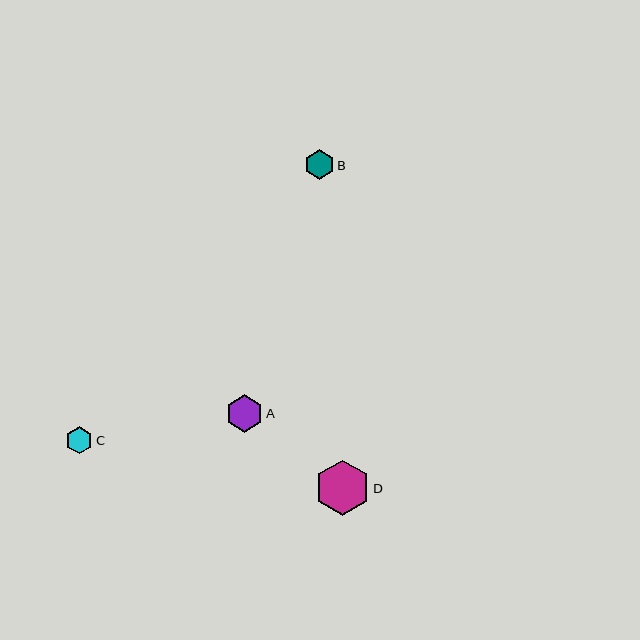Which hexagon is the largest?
Hexagon D is the largest with a size of approximately 55 pixels.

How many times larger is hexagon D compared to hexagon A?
Hexagon D is approximately 1.5 times the size of hexagon A.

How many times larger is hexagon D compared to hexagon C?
Hexagon D is approximately 2.0 times the size of hexagon C.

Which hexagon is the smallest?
Hexagon C is the smallest with a size of approximately 27 pixels.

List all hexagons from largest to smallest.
From largest to smallest: D, A, B, C.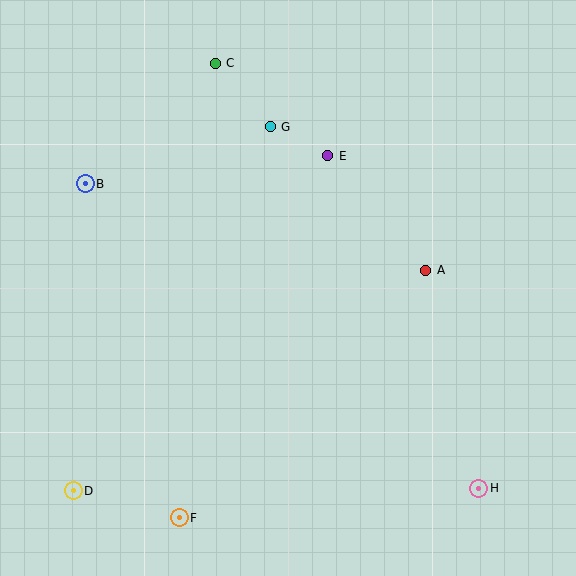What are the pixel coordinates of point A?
Point A is at (426, 270).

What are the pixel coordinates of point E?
Point E is at (328, 156).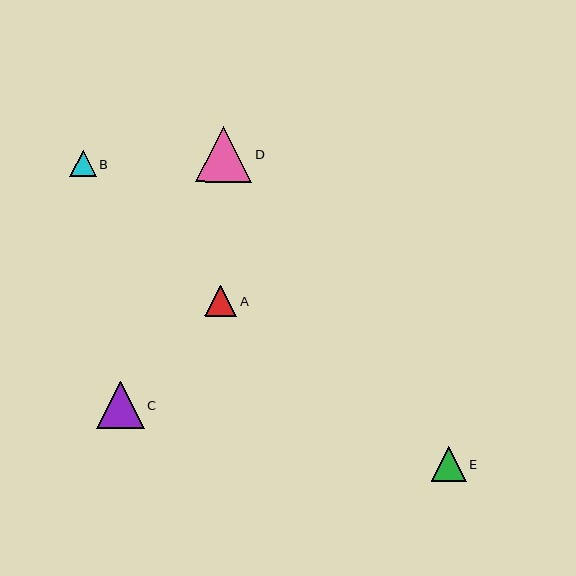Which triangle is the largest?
Triangle D is the largest with a size of approximately 56 pixels.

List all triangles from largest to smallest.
From largest to smallest: D, C, E, A, B.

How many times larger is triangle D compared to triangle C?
Triangle D is approximately 1.2 times the size of triangle C.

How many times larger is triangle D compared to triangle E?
Triangle D is approximately 1.6 times the size of triangle E.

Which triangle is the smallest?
Triangle B is the smallest with a size of approximately 27 pixels.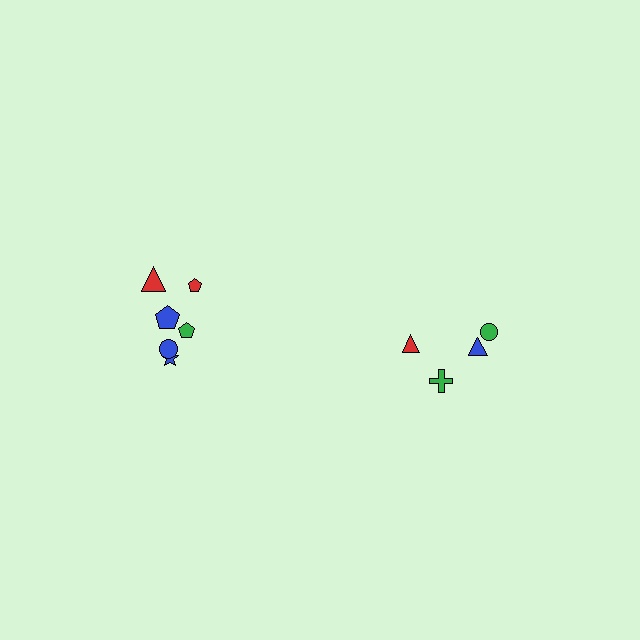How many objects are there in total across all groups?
There are 10 objects.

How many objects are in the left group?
There are 6 objects.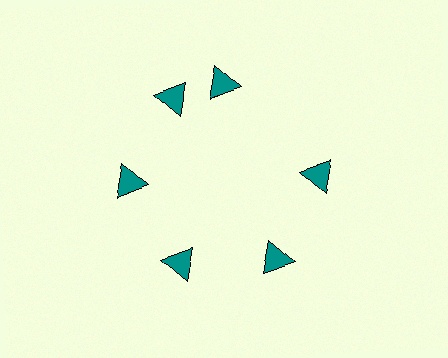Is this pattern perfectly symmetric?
No. The 6 teal triangles are arranged in a ring, but one element near the 1 o'clock position is rotated out of alignment along the ring, breaking the 6-fold rotational symmetry.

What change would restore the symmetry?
The symmetry would be restored by rotating it back into even spacing with its neighbors so that all 6 triangles sit at equal angles and equal distance from the center.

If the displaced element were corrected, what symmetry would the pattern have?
It would have 6-fold rotational symmetry — the pattern would map onto itself every 60 degrees.